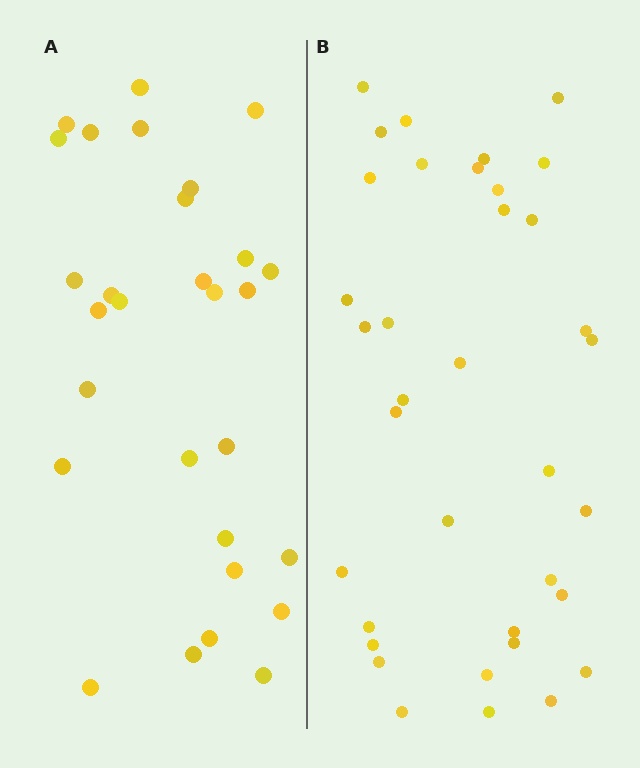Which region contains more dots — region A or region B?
Region B (the right region) has more dots.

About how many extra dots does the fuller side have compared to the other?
Region B has roughly 8 or so more dots than region A.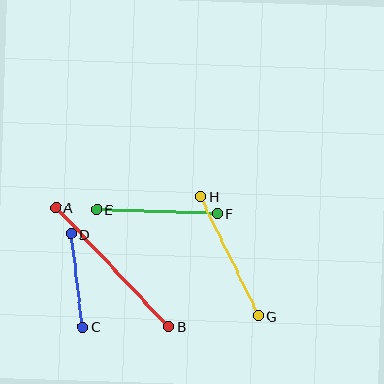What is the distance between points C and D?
The distance is approximately 93 pixels.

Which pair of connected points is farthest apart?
Points A and B are farthest apart.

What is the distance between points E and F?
The distance is approximately 121 pixels.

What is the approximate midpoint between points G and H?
The midpoint is at approximately (230, 256) pixels.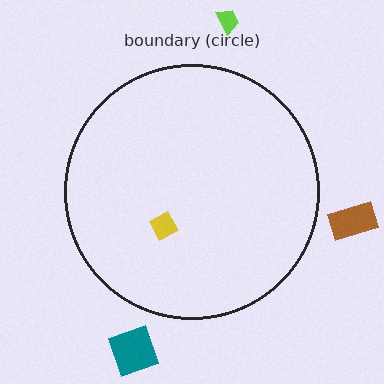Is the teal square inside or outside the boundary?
Outside.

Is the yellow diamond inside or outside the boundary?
Inside.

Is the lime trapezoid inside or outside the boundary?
Outside.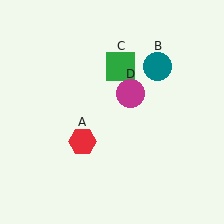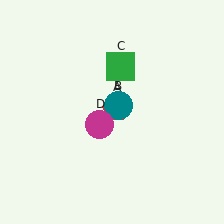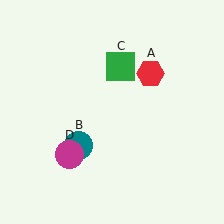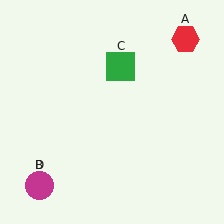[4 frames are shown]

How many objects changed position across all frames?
3 objects changed position: red hexagon (object A), teal circle (object B), magenta circle (object D).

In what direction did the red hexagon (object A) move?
The red hexagon (object A) moved up and to the right.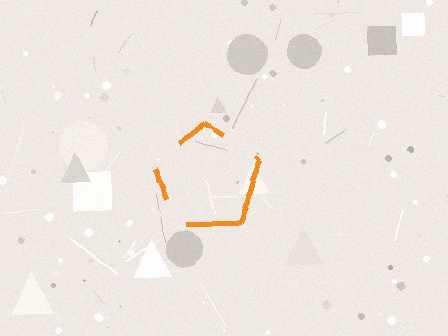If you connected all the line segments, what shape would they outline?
They would outline a pentagon.